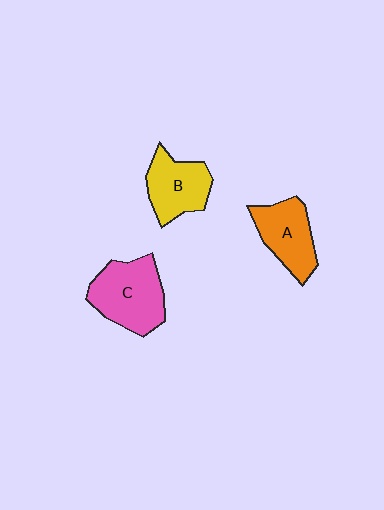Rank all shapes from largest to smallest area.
From largest to smallest: C (pink), A (orange), B (yellow).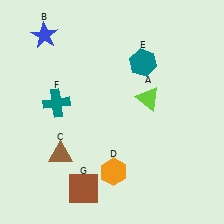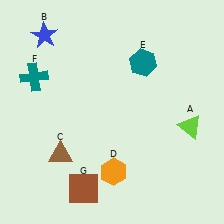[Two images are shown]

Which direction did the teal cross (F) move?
The teal cross (F) moved up.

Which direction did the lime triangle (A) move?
The lime triangle (A) moved right.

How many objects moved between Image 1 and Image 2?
2 objects moved between the two images.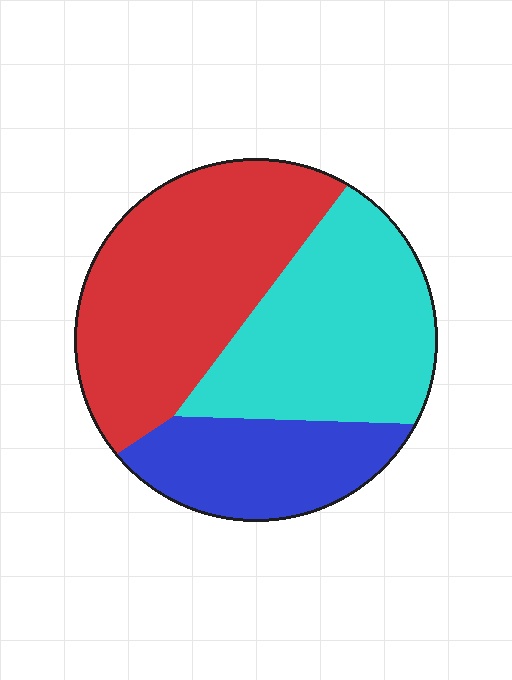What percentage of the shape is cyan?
Cyan covers 36% of the shape.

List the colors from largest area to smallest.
From largest to smallest: red, cyan, blue.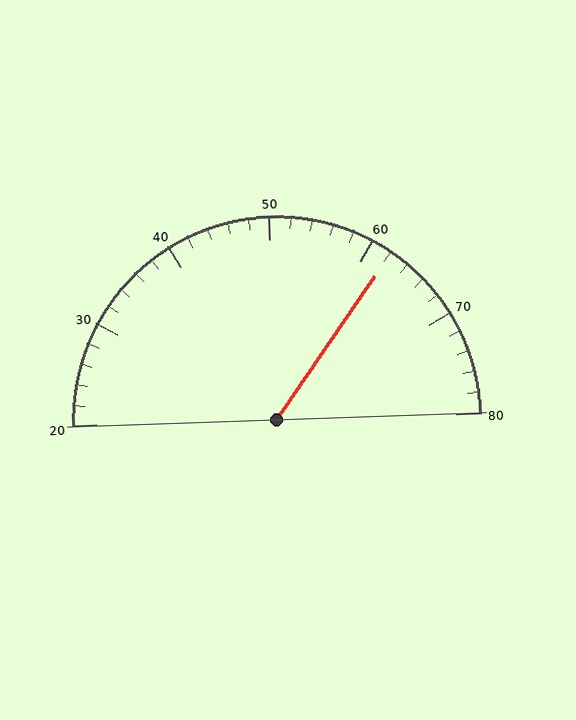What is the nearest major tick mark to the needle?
The nearest major tick mark is 60.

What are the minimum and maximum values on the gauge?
The gauge ranges from 20 to 80.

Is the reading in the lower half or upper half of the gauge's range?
The reading is in the upper half of the range (20 to 80).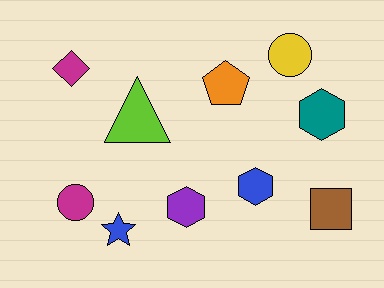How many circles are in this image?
There are 2 circles.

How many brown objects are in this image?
There is 1 brown object.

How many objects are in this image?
There are 10 objects.